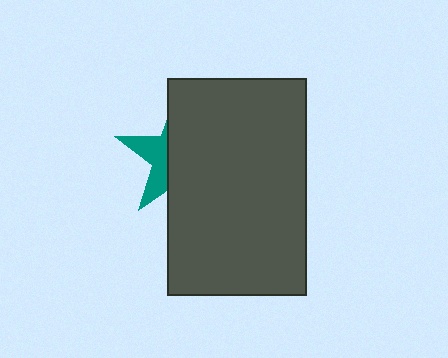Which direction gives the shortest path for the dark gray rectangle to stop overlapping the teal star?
Moving right gives the shortest separation.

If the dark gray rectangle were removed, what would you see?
You would see the complete teal star.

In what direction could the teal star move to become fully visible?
The teal star could move left. That would shift it out from behind the dark gray rectangle entirely.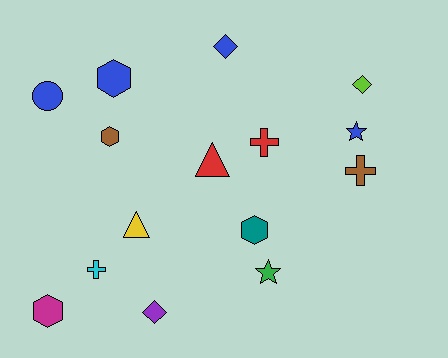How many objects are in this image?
There are 15 objects.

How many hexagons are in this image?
There are 4 hexagons.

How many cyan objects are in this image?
There is 1 cyan object.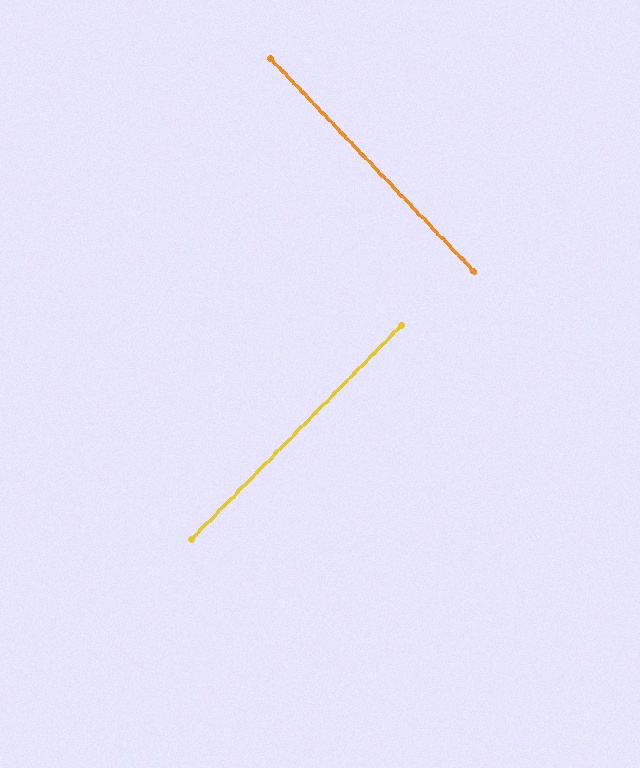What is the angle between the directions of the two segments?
Approximately 88 degrees.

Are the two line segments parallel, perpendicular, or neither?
Perpendicular — they meet at approximately 88°.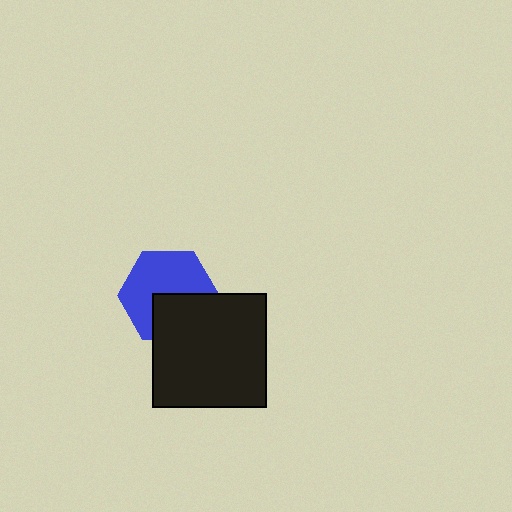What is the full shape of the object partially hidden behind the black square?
The partially hidden object is a blue hexagon.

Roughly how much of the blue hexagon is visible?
About half of it is visible (roughly 62%).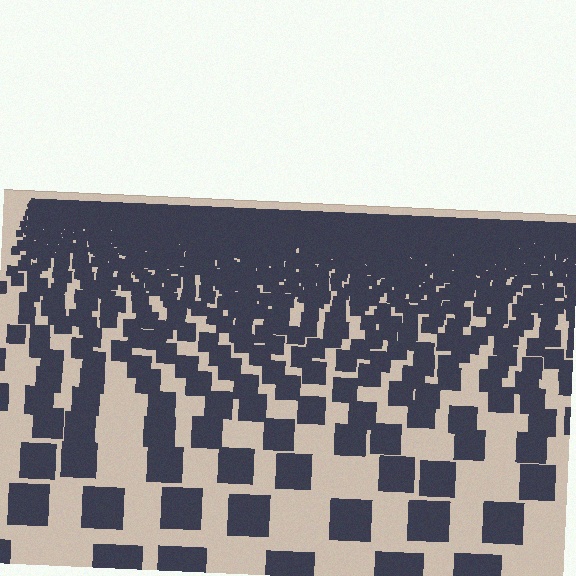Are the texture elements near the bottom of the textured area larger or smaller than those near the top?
Larger. Near the bottom, elements are closer to the viewer and appear at a bigger on-screen size.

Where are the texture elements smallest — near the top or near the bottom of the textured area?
Near the top.